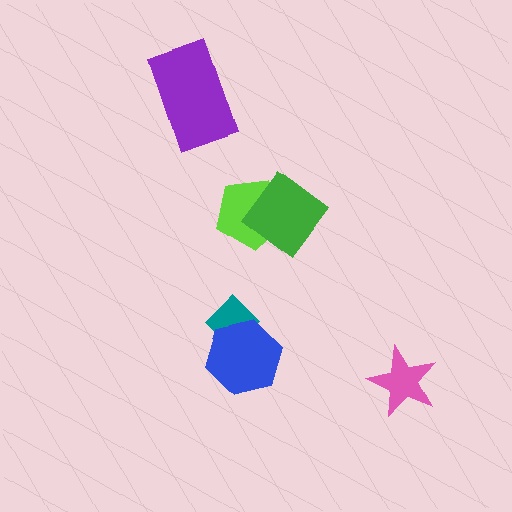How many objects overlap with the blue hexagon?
1 object overlaps with the blue hexagon.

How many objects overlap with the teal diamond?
1 object overlaps with the teal diamond.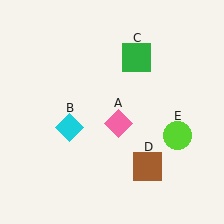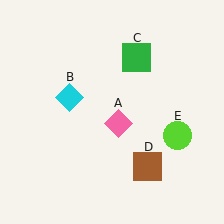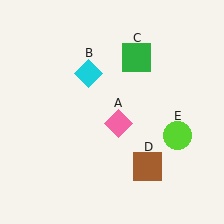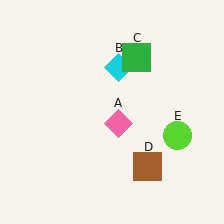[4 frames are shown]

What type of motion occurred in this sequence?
The cyan diamond (object B) rotated clockwise around the center of the scene.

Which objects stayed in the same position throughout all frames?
Pink diamond (object A) and green square (object C) and brown square (object D) and lime circle (object E) remained stationary.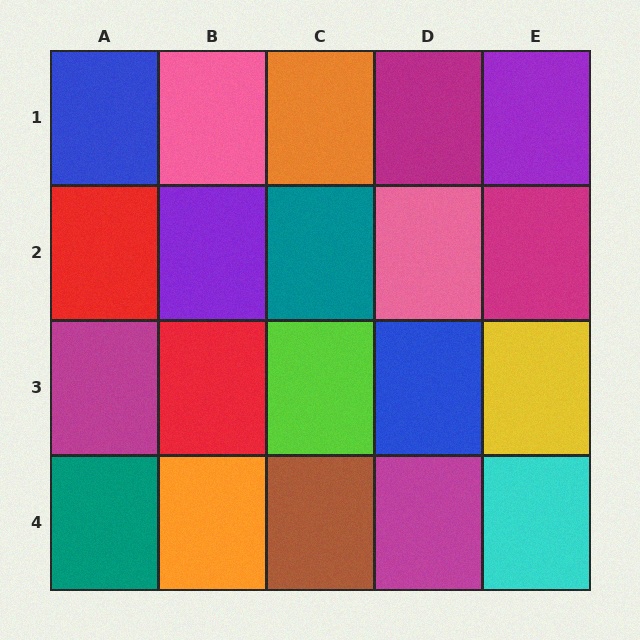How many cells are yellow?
1 cell is yellow.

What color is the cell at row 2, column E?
Magenta.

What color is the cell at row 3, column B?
Red.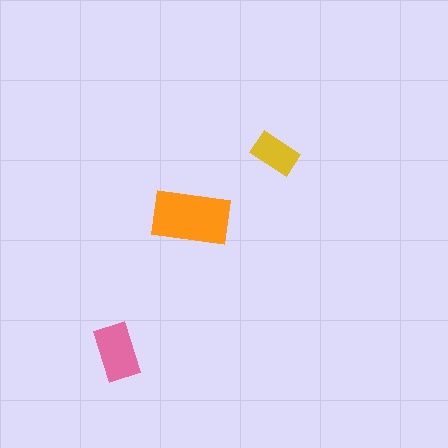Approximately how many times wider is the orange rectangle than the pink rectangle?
About 1.5 times wider.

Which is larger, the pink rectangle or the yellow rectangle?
The pink one.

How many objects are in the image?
There are 3 objects in the image.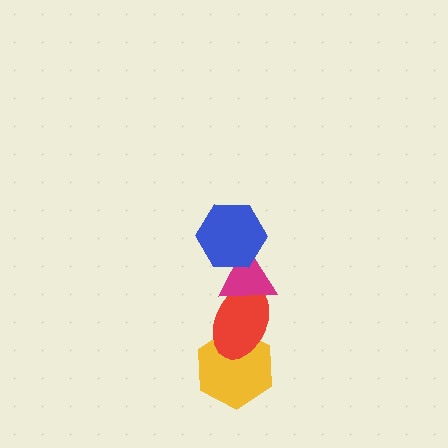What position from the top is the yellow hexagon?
The yellow hexagon is 4th from the top.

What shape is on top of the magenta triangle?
The blue hexagon is on top of the magenta triangle.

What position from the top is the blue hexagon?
The blue hexagon is 1st from the top.